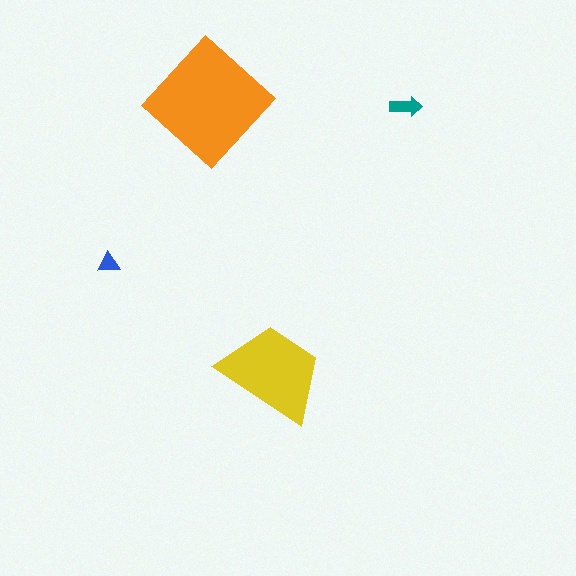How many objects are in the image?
There are 4 objects in the image.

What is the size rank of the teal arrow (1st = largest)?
3rd.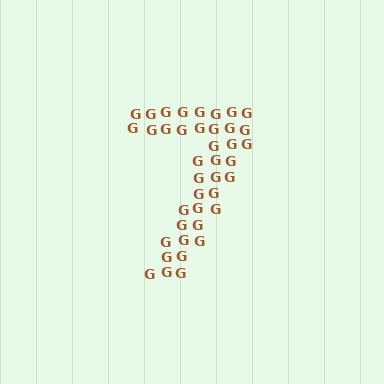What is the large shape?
The large shape is the digit 7.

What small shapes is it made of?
It is made of small letter G's.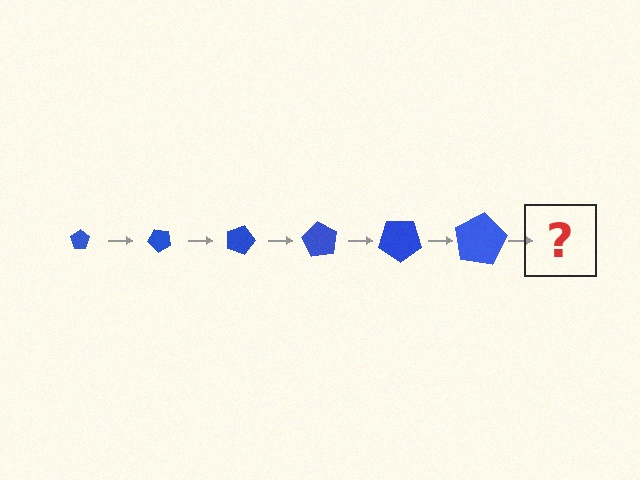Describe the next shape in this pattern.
It should be a pentagon, larger than the previous one and rotated 270 degrees from the start.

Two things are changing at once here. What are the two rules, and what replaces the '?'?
The two rules are that the pentagon grows larger each step and it rotates 45 degrees each step. The '?' should be a pentagon, larger than the previous one and rotated 270 degrees from the start.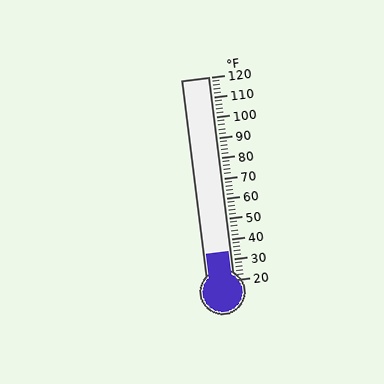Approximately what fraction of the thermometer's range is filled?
The thermometer is filled to approximately 15% of its range.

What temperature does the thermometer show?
The thermometer shows approximately 34°F.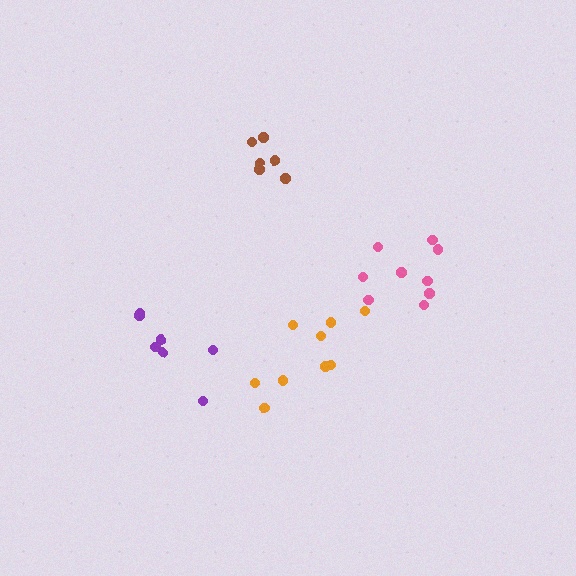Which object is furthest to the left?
The purple cluster is leftmost.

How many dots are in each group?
Group 1: 6 dots, Group 2: 7 dots, Group 3: 9 dots, Group 4: 9 dots (31 total).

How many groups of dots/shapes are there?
There are 4 groups.